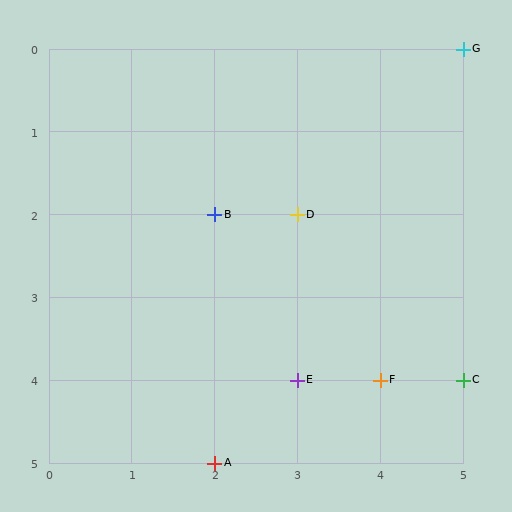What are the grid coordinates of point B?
Point B is at grid coordinates (2, 2).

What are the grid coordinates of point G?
Point G is at grid coordinates (5, 0).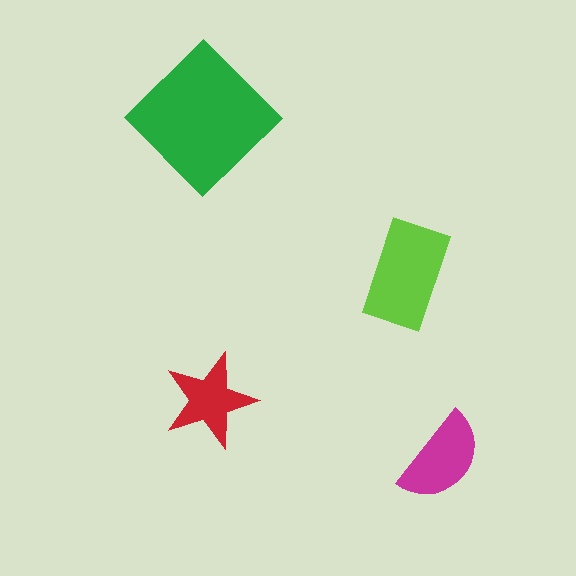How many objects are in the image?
There are 4 objects in the image.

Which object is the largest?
The green diamond.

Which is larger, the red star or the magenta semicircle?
The magenta semicircle.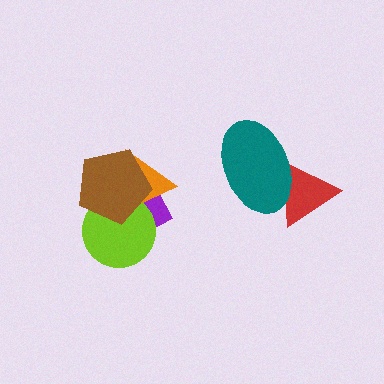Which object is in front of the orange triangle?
The brown pentagon is in front of the orange triangle.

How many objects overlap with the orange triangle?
3 objects overlap with the orange triangle.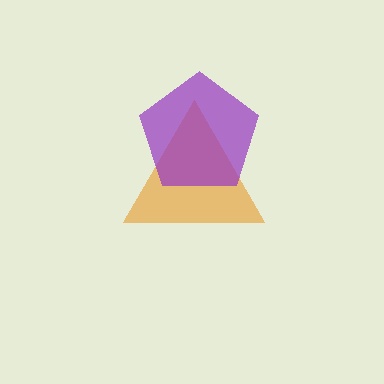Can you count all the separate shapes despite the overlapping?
Yes, there are 2 separate shapes.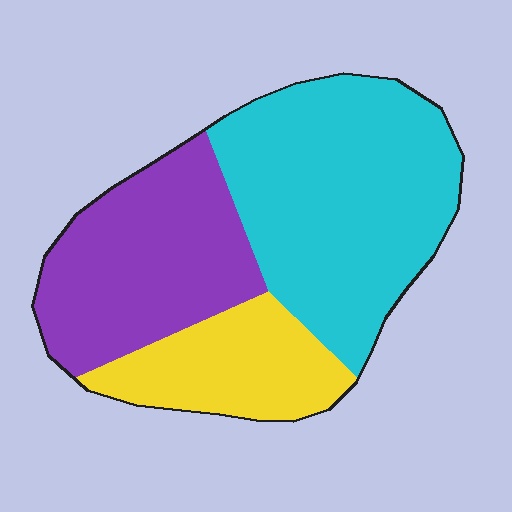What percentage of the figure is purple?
Purple covers roughly 30% of the figure.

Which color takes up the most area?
Cyan, at roughly 45%.